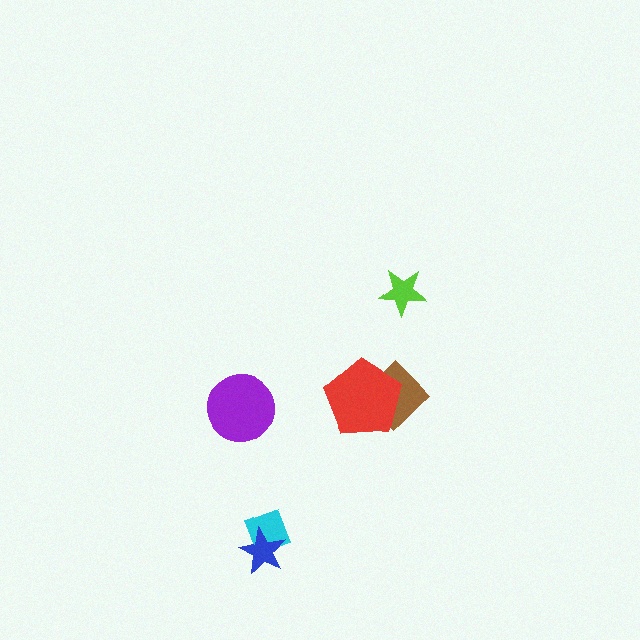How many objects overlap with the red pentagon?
1 object overlaps with the red pentagon.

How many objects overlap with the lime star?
0 objects overlap with the lime star.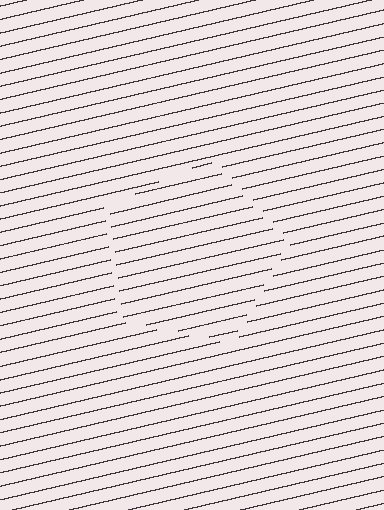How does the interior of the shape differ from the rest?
The interior of the shape contains the same grating, shifted by half a period — the contour is defined by the phase discontinuity where line-ends from the inner and outer gratings abut.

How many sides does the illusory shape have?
5 sides — the line-ends trace a pentagon.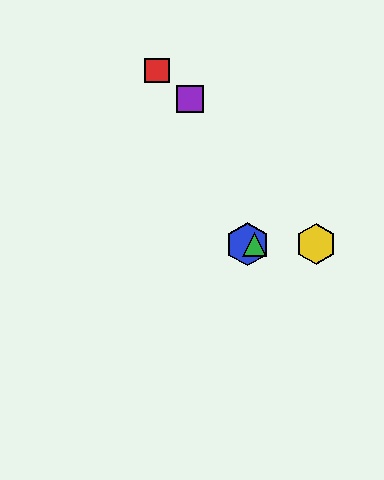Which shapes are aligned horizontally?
The blue hexagon, the green triangle, the yellow hexagon are aligned horizontally.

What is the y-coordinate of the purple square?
The purple square is at y≈99.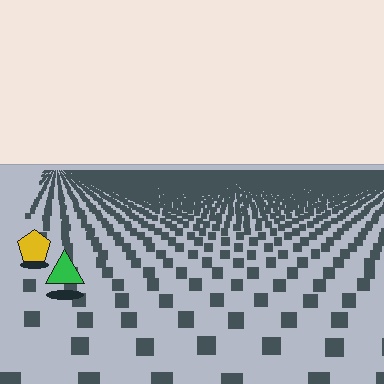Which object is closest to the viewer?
The green triangle is closest. The texture marks near it are larger and more spread out.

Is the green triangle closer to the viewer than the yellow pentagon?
Yes. The green triangle is closer — you can tell from the texture gradient: the ground texture is coarser near it.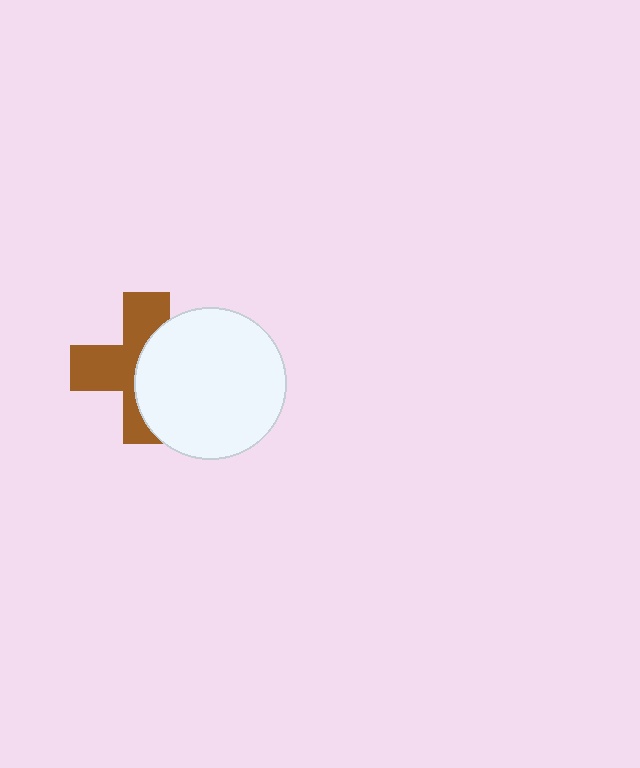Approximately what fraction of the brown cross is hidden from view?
Roughly 48% of the brown cross is hidden behind the white circle.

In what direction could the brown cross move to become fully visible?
The brown cross could move left. That would shift it out from behind the white circle entirely.